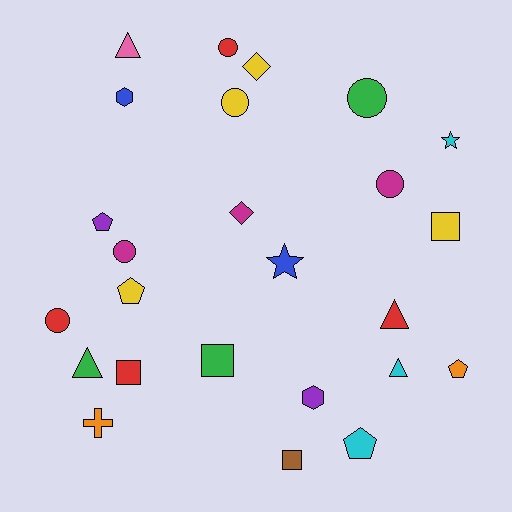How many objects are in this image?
There are 25 objects.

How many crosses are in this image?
There is 1 cross.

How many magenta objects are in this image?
There are 3 magenta objects.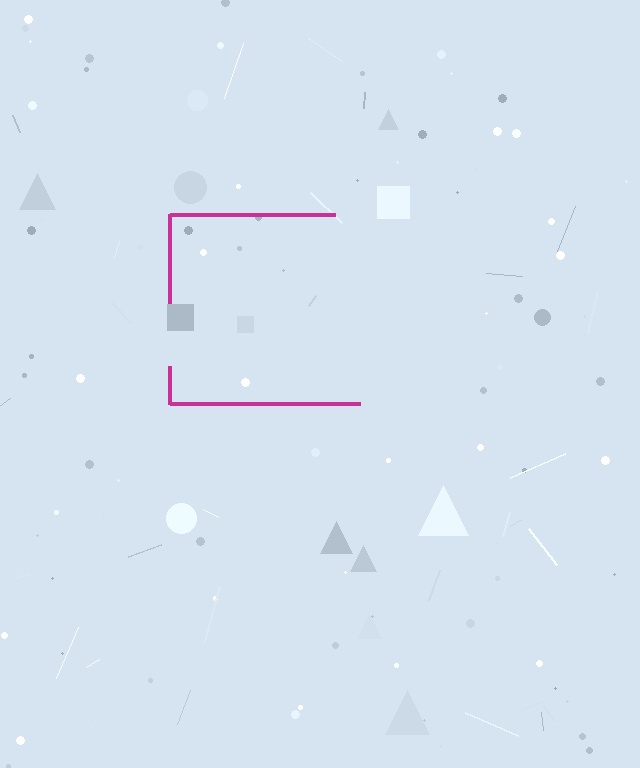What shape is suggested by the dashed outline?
The dashed outline suggests a square.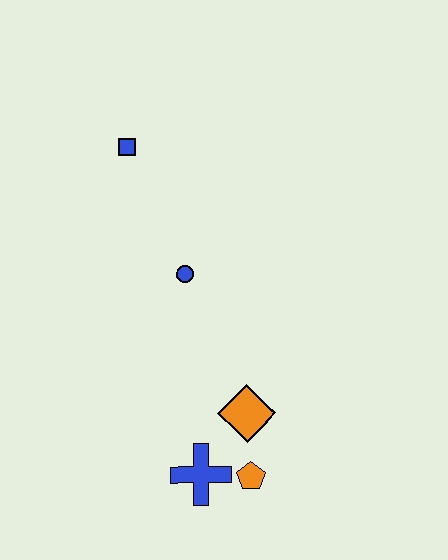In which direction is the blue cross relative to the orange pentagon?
The blue cross is to the left of the orange pentagon.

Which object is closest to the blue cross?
The orange pentagon is closest to the blue cross.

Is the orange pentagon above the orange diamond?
No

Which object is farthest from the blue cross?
The blue square is farthest from the blue cross.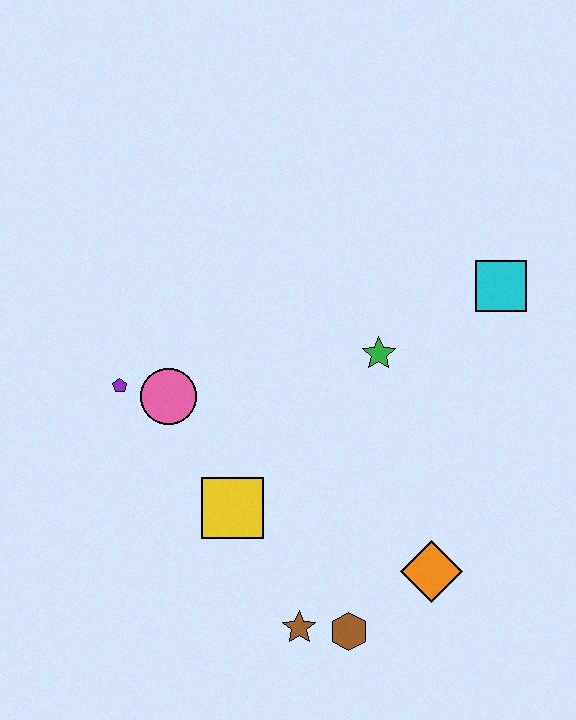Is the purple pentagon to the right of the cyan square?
No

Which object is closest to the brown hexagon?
The brown star is closest to the brown hexagon.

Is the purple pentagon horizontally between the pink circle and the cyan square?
No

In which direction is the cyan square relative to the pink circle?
The cyan square is to the right of the pink circle.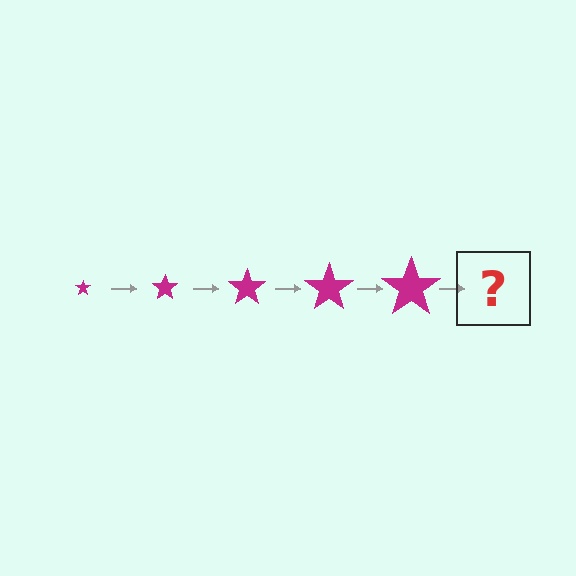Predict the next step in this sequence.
The next step is a magenta star, larger than the previous one.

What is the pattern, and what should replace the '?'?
The pattern is that the star gets progressively larger each step. The '?' should be a magenta star, larger than the previous one.